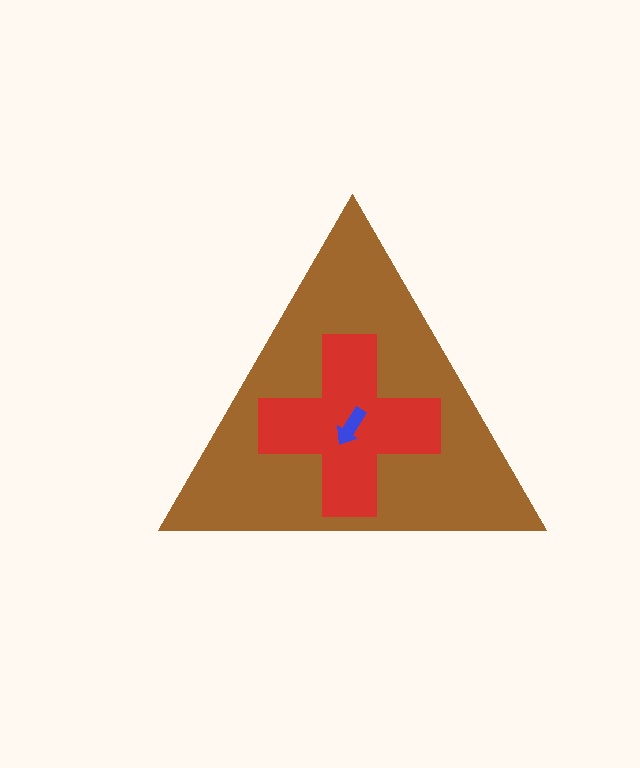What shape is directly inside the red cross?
The blue arrow.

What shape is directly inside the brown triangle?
The red cross.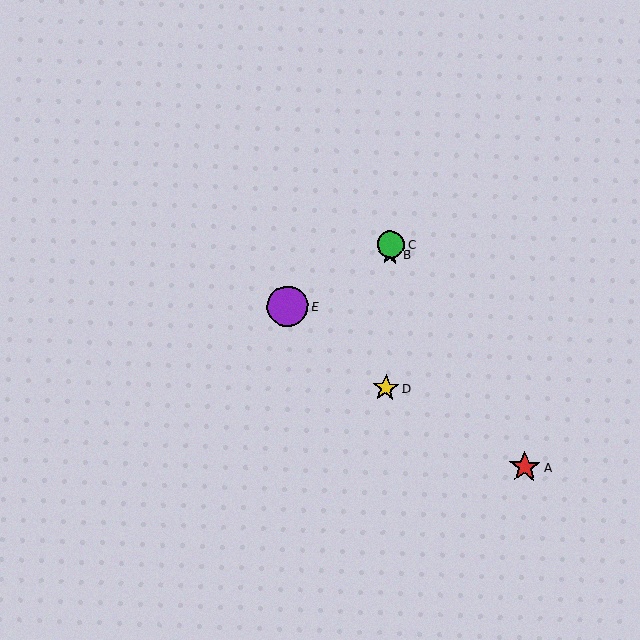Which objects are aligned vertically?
Objects B, C, D are aligned vertically.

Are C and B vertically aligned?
Yes, both are at x≈391.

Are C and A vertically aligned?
No, C is at x≈391 and A is at x≈525.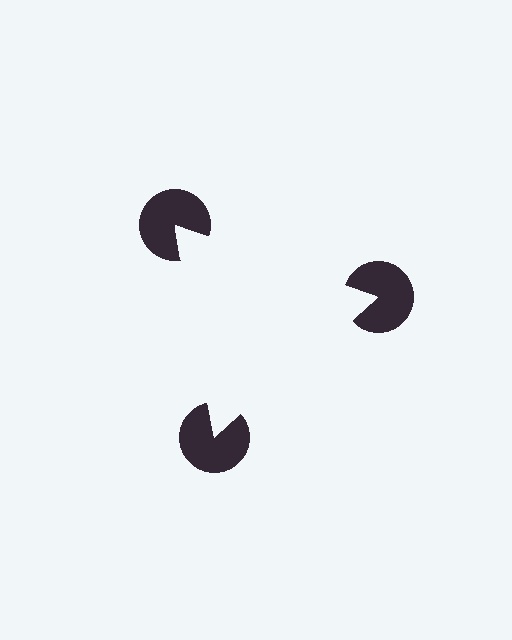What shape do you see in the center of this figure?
An illusory triangle — its edges are inferred from the aligned wedge cuts in the pac-man discs, not physically drawn.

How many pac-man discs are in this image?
There are 3 — one at each vertex of the illusory triangle.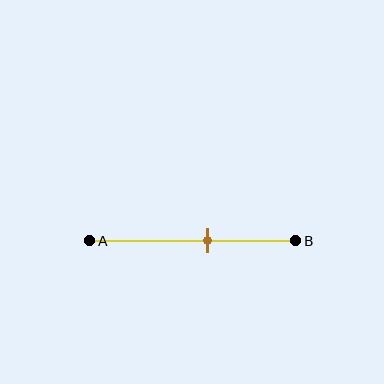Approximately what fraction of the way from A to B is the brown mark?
The brown mark is approximately 55% of the way from A to B.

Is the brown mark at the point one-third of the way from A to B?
No, the mark is at about 55% from A, not at the 33% one-third point.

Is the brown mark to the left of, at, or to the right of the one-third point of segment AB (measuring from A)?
The brown mark is to the right of the one-third point of segment AB.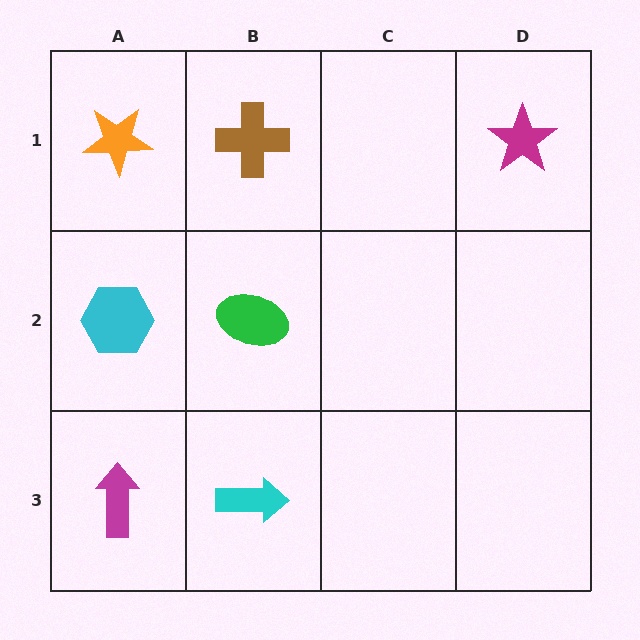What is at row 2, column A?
A cyan hexagon.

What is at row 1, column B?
A brown cross.